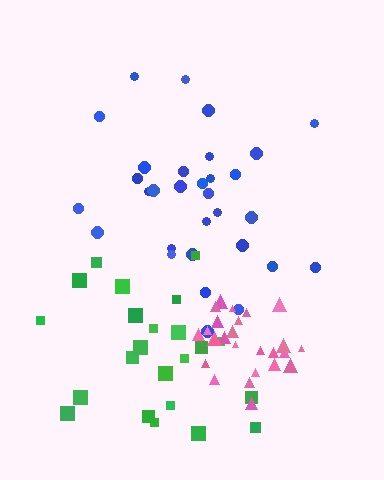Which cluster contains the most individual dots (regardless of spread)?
Blue (31).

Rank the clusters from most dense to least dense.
pink, blue, green.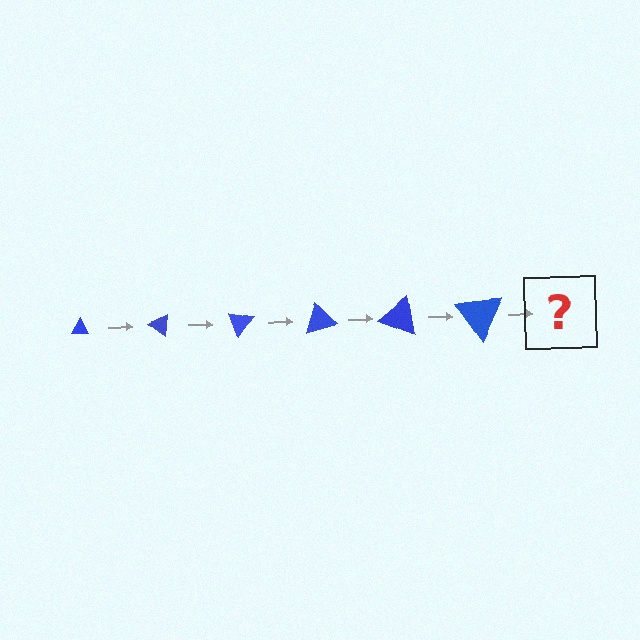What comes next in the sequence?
The next element should be a triangle, larger than the previous one and rotated 210 degrees from the start.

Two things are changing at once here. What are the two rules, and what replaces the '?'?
The two rules are that the triangle grows larger each step and it rotates 35 degrees each step. The '?' should be a triangle, larger than the previous one and rotated 210 degrees from the start.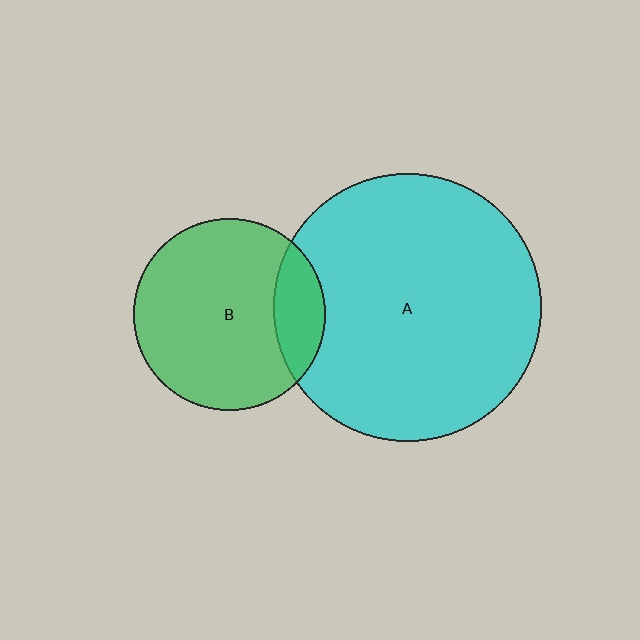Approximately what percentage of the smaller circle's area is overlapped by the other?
Approximately 20%.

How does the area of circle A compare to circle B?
Approximately 2.0 times.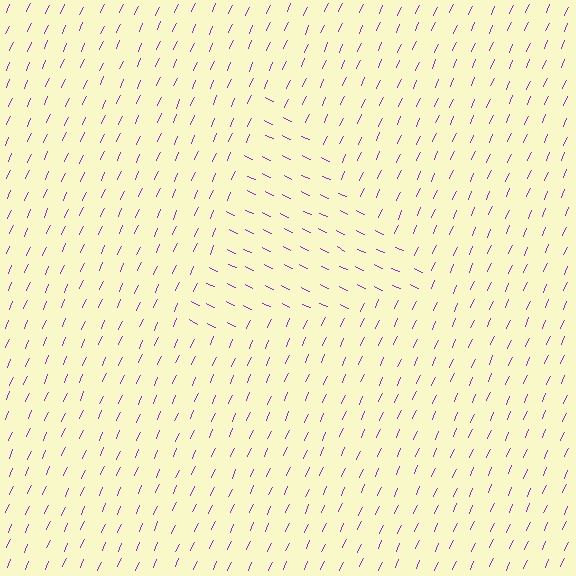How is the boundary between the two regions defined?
The boundary is defined purely by a change in line orientation (approximately 89 degrees difference). All lines are the same color and thickness.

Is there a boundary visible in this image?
Yes, there is a texture boundary formed by a change in line orientation.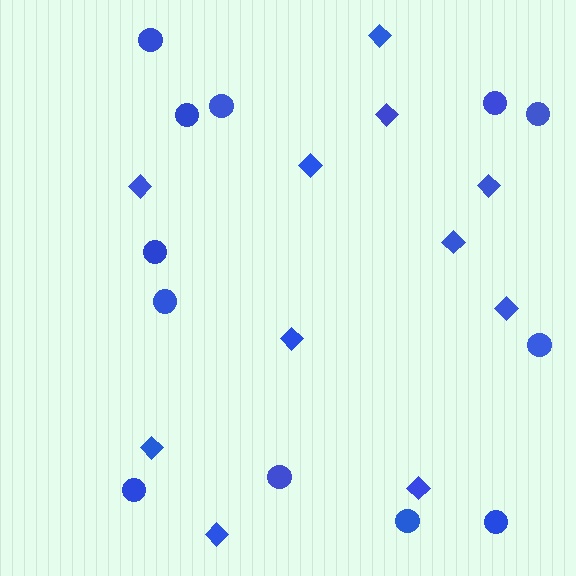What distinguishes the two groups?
There are 2 groups: one group of circles (12) and one group of diamonds (11).